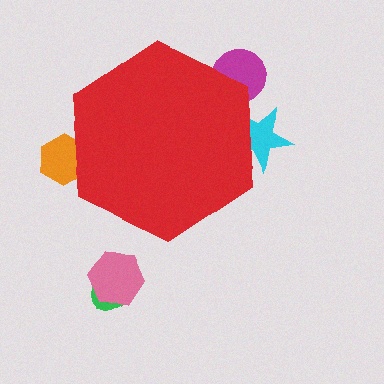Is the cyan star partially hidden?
Yes, the cyan star is partially hidden behind the red hexagon.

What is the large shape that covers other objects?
A red hexagon.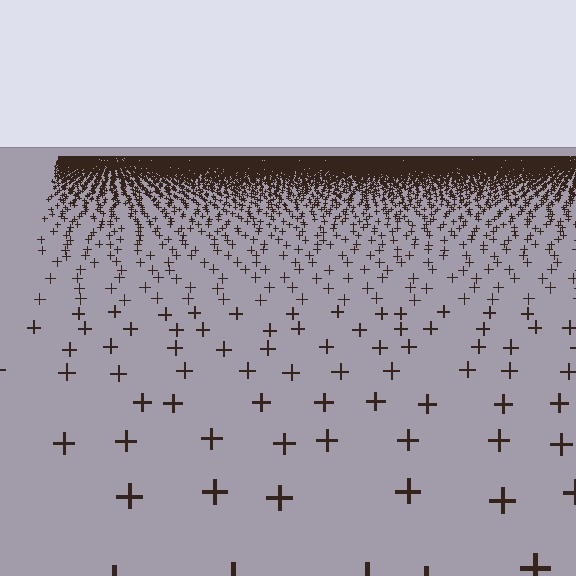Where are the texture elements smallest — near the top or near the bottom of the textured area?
Near the top.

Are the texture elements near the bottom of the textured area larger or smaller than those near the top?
Larger. Near the bottom, elements are closer to the viewer and appear at a bigger on-screen size.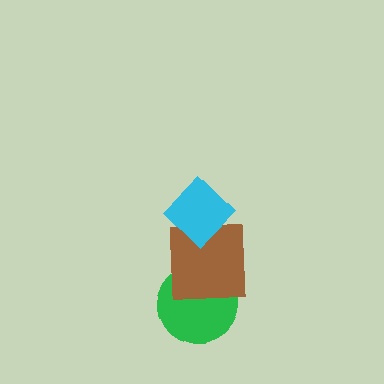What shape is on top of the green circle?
The brown square is on top of the green circle.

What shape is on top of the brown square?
The cyan diamond is on top of the brown square.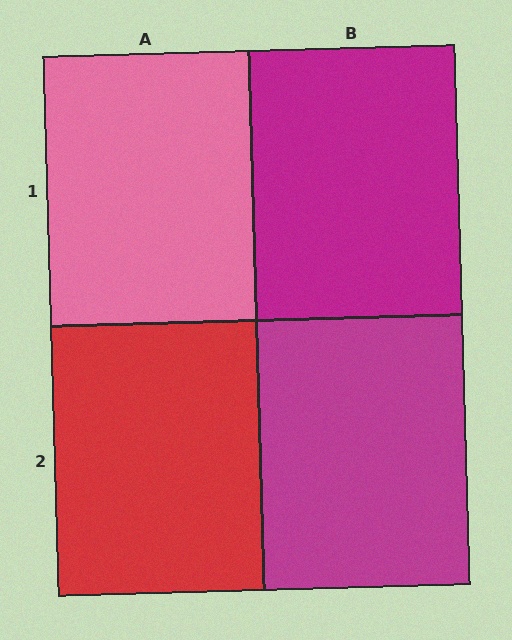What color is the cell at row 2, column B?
Magenta.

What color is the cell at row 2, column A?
Red.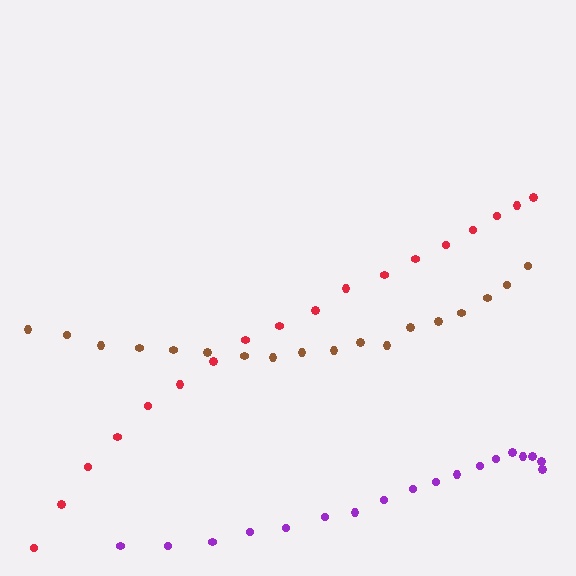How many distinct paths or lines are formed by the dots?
There are 3 distinct paths.